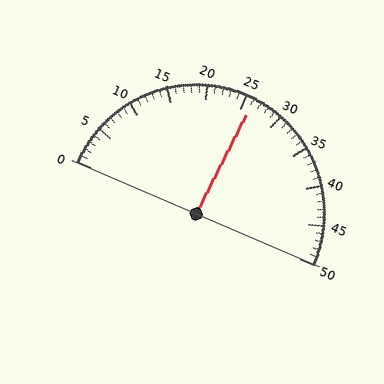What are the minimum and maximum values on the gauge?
The gauge ranges from 0 to 50.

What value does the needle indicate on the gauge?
The needle indicates approximately 26.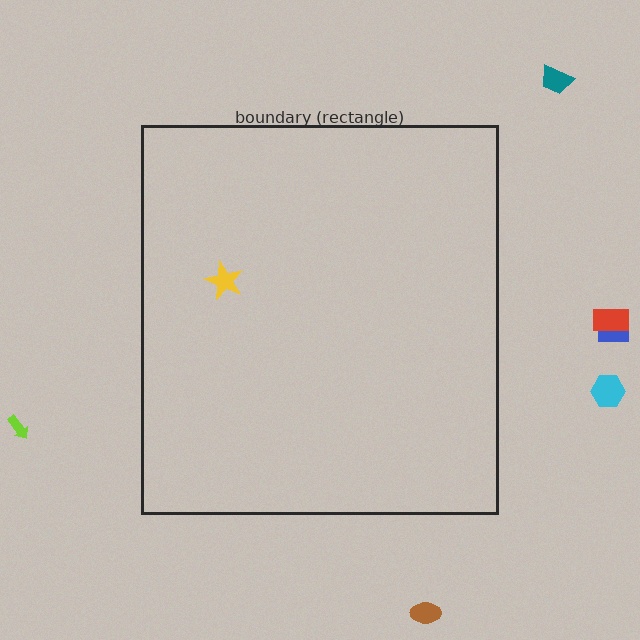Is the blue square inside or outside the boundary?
Outside.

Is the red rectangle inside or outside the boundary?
Outside.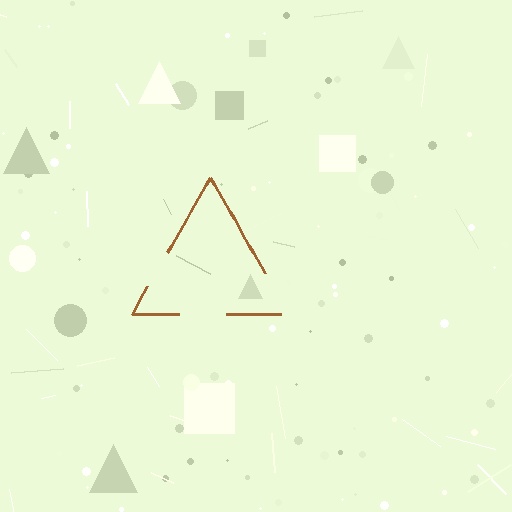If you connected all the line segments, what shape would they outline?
They would outline a triangle.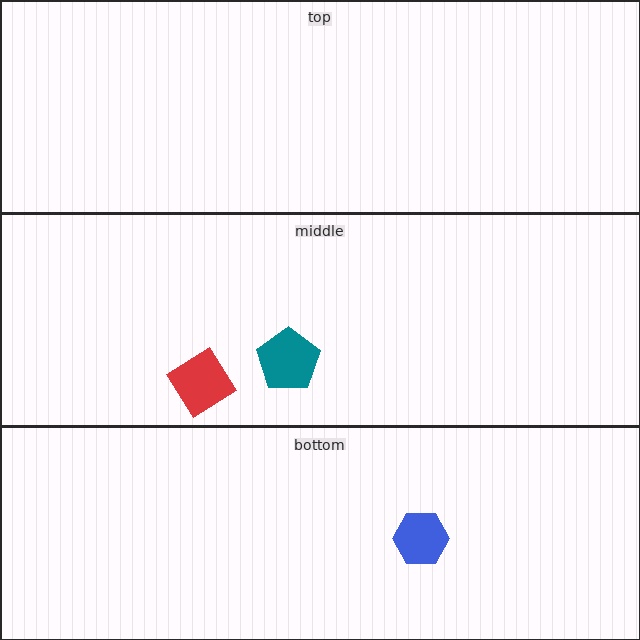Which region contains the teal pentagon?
The middle region.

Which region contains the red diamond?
The middle region.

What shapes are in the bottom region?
The blue hexagon.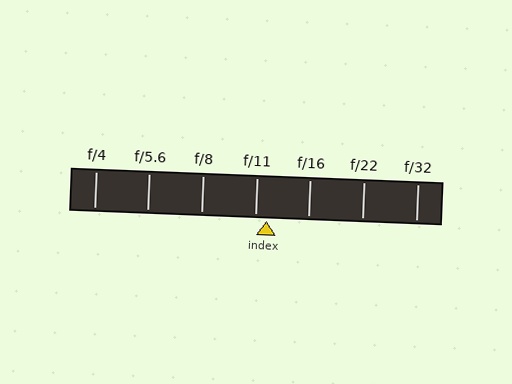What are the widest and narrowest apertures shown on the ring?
The widest aperture shown is f/4 and the narrowest is f/32.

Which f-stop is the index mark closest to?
The index mark is closest to f/11.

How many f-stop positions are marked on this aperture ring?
There are 7 f-stop positions marked.